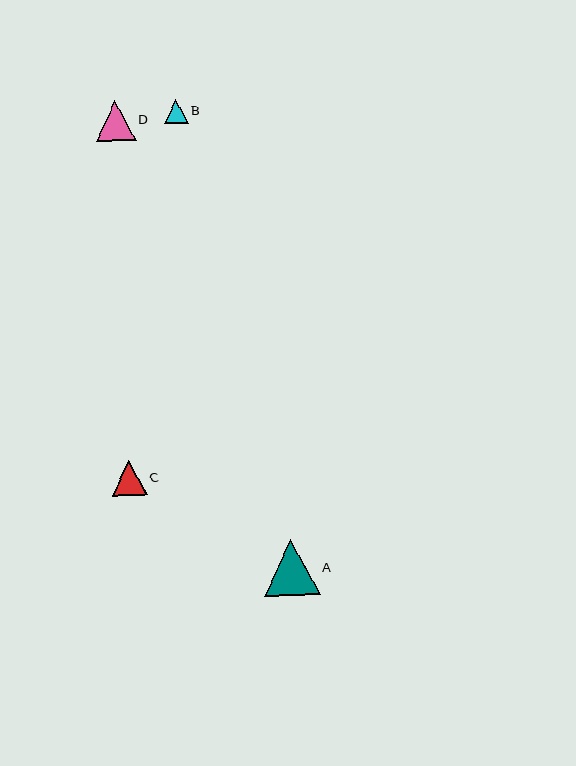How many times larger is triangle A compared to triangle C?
Triangle A is approximately 1.6 times the size of triangle C.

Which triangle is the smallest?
Triangle B is the smallest with a size of approximately 24 pixels.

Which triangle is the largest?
Triangle A is the largest with a size of approximately 55 pixels.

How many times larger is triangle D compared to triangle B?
Triangle D is approximately 1.7 times the size of triangle B.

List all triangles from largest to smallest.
From largest to smallest: A, D, C, B.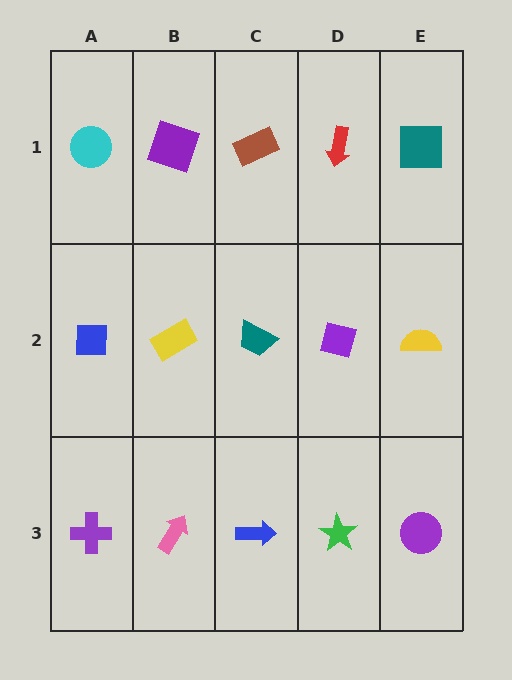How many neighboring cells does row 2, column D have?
4.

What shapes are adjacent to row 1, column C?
A teal trapezoid (row 2, column C), a purple square (row 1, column B), a red arrow (row 1, column D).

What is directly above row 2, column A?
A cyan circle.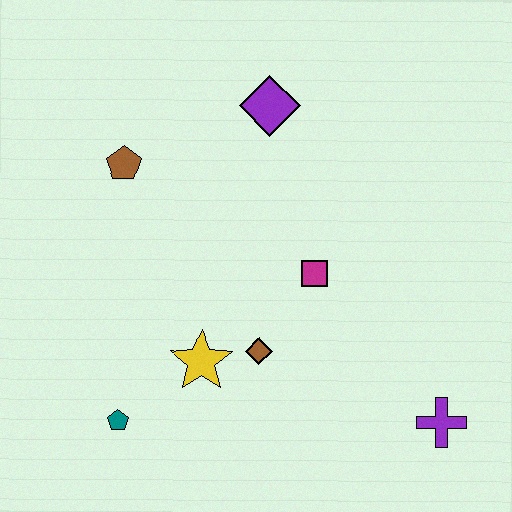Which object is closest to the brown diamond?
The yellow star is closest to the brown diamond.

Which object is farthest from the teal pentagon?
The purple diamond is farthest from the teal pentagon.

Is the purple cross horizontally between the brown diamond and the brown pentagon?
No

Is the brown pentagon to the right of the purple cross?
No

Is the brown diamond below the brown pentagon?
Yes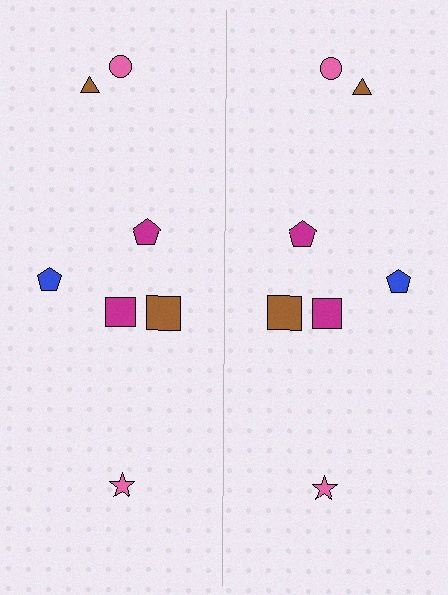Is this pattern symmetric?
Yes, this pattern has bilateral (reflection) symmetry.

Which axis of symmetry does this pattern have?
The pattern has a vertical axis of symmetry running through the center of the image.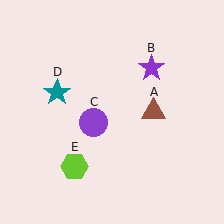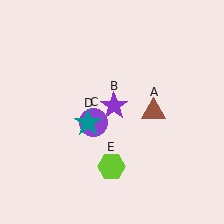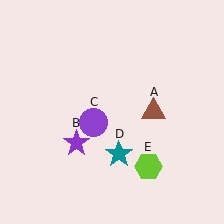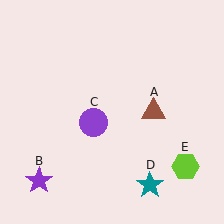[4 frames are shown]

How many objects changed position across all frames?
3 objects changed position: purple star (object B), teal star (object D), lime hexagon (object E).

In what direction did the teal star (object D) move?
The teal star (object D) moved down and to the right.